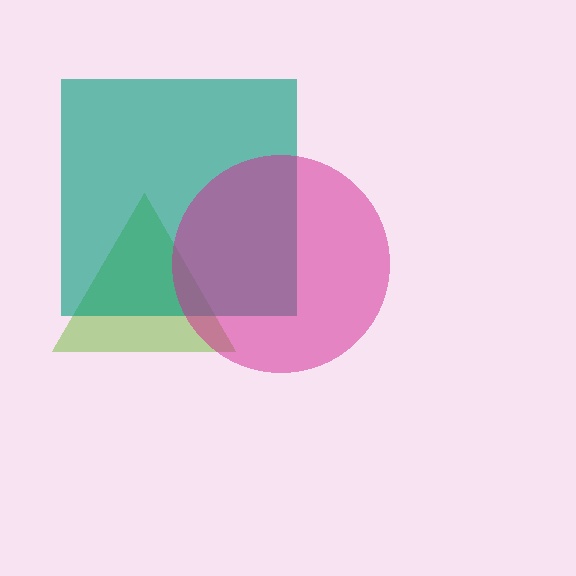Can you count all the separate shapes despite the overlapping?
Yes, there are 3 separate shapes.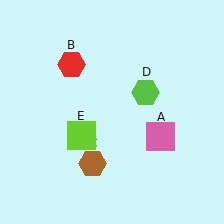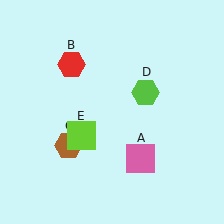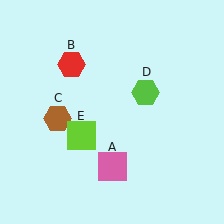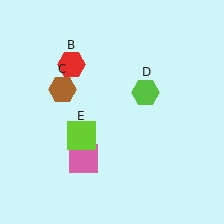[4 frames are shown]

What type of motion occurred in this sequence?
The pink square (object A), brown hexagon (object C) rotated clockwise around the center of the scene.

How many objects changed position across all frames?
2 objects changed position: pink square (object A), brown hexagon (object C).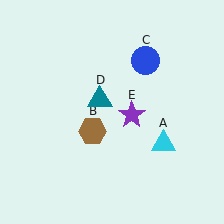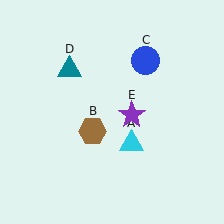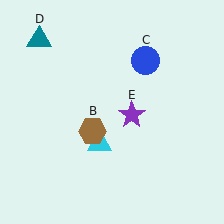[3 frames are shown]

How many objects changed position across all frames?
2 objects changed position: cyan triangle (object A), teal triangle (object D).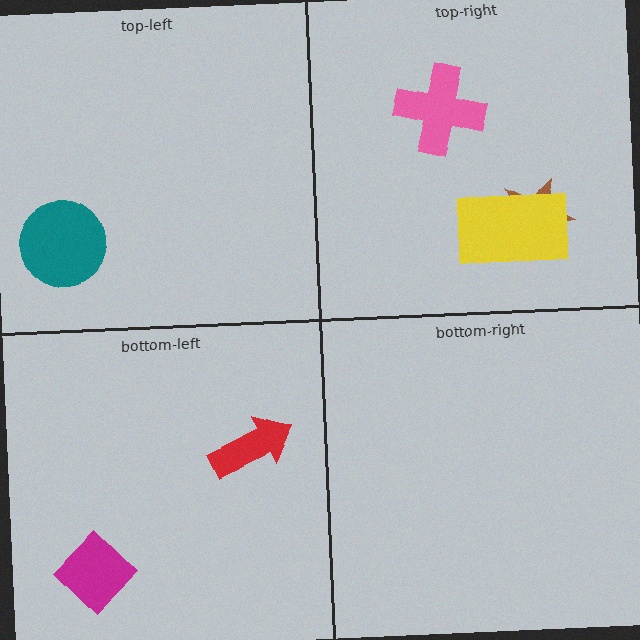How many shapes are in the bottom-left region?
2.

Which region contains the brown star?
The top-right region.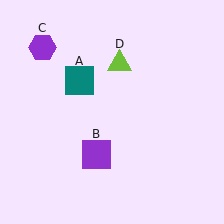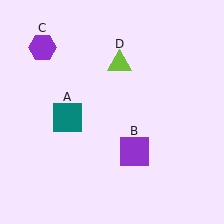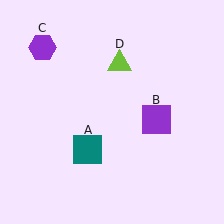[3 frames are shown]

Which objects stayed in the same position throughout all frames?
Purple hexagon (object C) and lime triangle (object D) remained stationary.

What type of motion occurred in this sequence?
The teal square (object A), purple square (object B) rotated counterclockwise around the center of the scene.